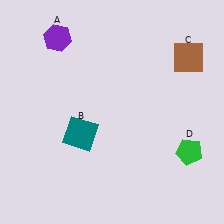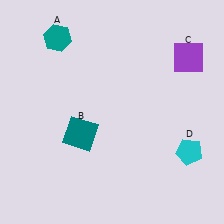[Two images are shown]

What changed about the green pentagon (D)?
In Image 1, D is green. In Image 2, it changed to cyan.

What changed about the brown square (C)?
In Image 1, C is brown. In Image 2, it changed to purple.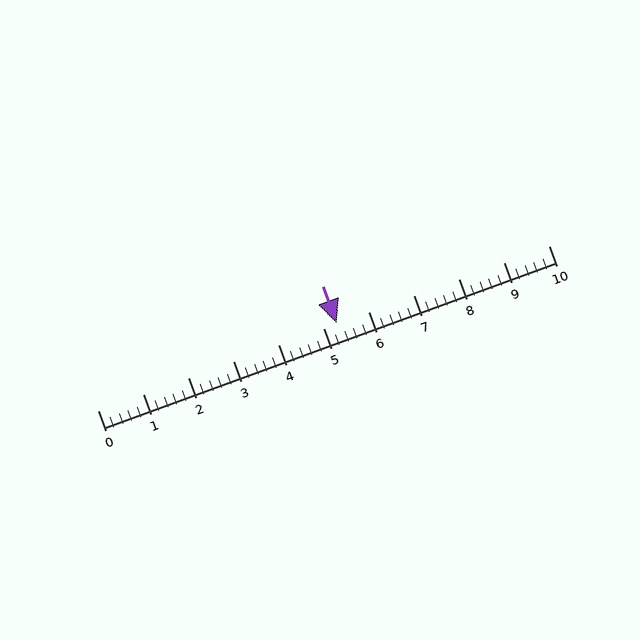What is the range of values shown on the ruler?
The ruler shows values from 0 to 10.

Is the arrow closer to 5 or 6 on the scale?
The arrow is closer to 5.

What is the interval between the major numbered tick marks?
The major tick marks are spaced 1 units apart.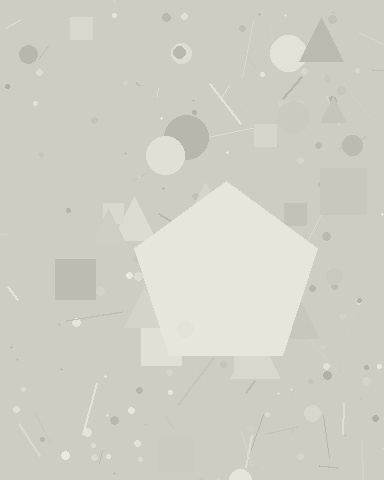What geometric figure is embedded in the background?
A pentagon is embedded in the background.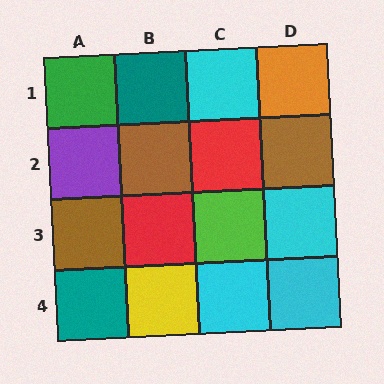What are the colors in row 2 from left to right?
Purple, brown, red, brown.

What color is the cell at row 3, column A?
Brown.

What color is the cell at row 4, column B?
Yellow.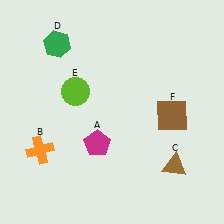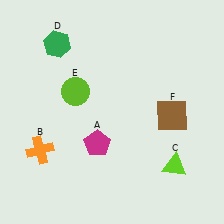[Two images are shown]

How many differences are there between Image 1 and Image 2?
There is 1 difference between the two images.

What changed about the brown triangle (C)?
In Image 1, C is brown. In Image 2, it changed to lime.